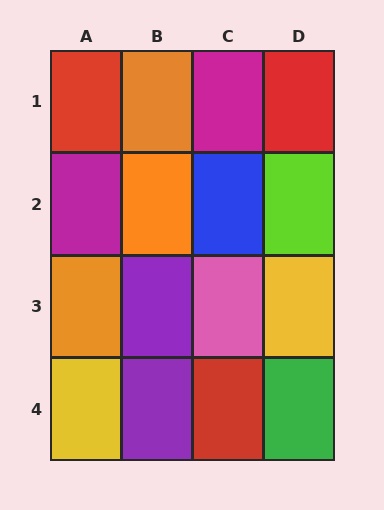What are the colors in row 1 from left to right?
Red, orange, magenta, red.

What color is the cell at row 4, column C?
Red.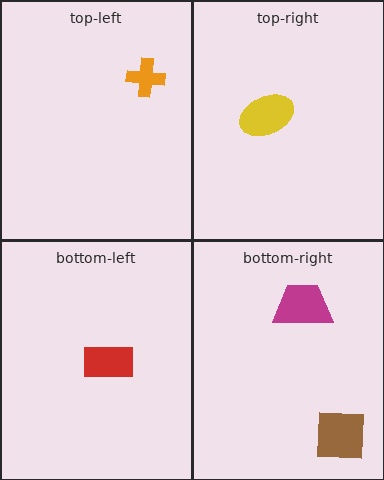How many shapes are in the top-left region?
1.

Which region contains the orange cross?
The top-left region.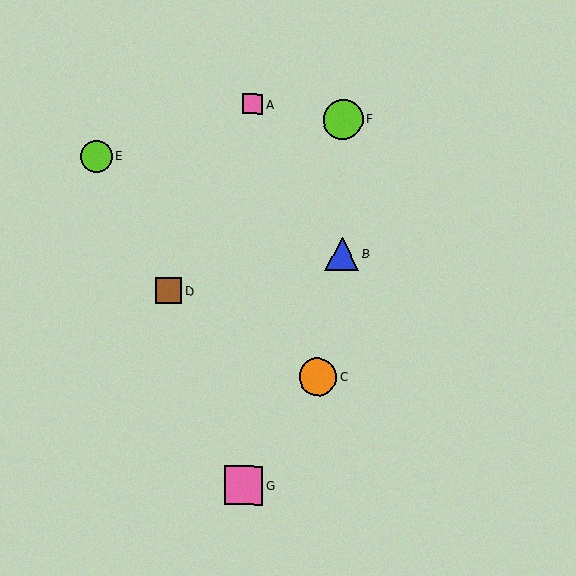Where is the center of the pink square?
The center of the pink square is at (243, 486).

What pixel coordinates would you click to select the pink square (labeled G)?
Click at (243, 486) to select the pink square G.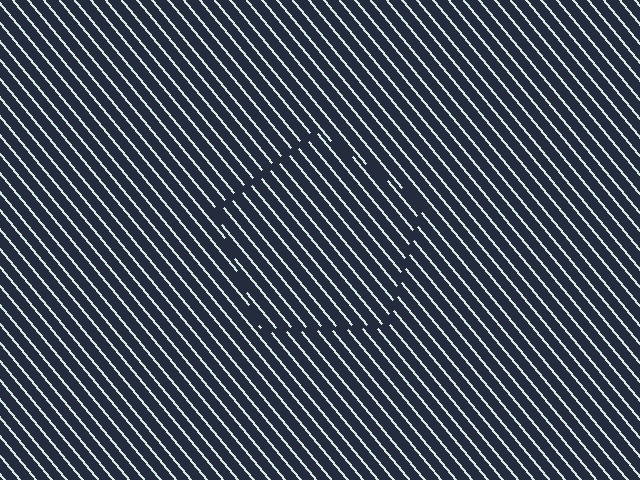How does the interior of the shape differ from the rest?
The interior of the shape contains the same grating, shifted by half a period — the contour is defined by the phase discontinuity where line-ends from the inner and outer gratings abut.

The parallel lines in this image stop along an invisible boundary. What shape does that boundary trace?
An illusory pentagon. The interior of the shape contains the same grating, shifted by half a period — the contour is defined by the phase discontinuity where line-ends from the inner and outer gratings abut.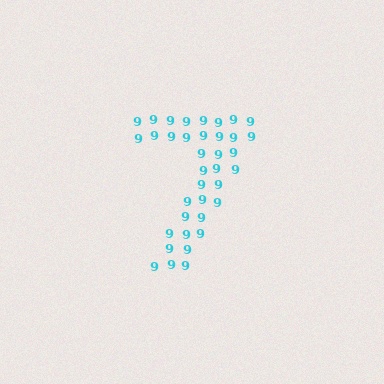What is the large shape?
The large shape is the digit 7.